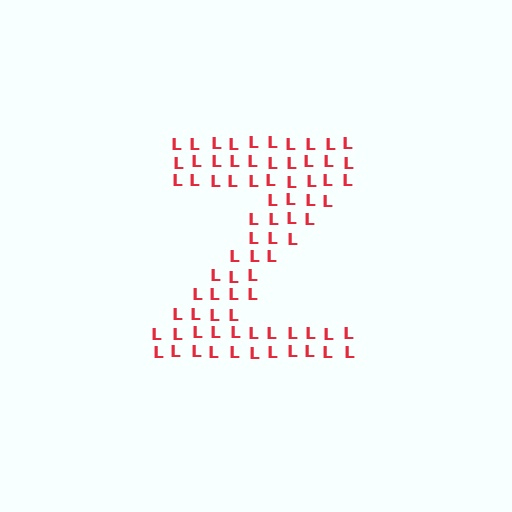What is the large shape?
The large shape is the letter Z.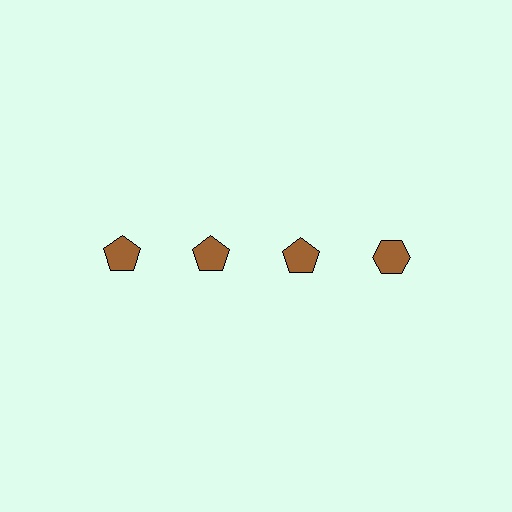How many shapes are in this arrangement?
There are 4 shapes arranged in a grid pattern.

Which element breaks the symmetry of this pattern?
The brown hexagon in the top row, second from right column breaks the symmetry. All other shapes are brown pentagons.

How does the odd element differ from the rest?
It has a different shape: hexagon instead of pentagon.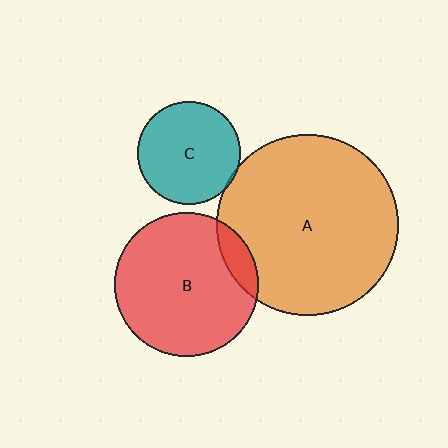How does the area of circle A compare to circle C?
Approximately 3.1 times.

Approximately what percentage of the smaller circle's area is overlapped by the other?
Approximately 10%.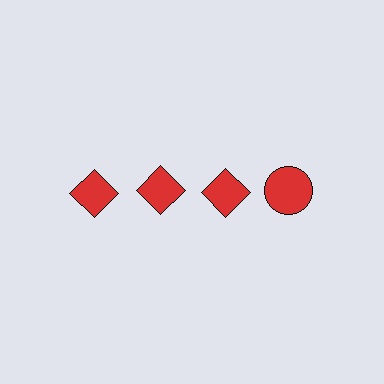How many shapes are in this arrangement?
There are 4 shapes arranged in a grid pattern.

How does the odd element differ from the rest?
It has a different shape: circle instead of diamond.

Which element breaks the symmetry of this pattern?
The red circle in the top row, second from right column breaks the symmetry. All other shapes are red diamonds.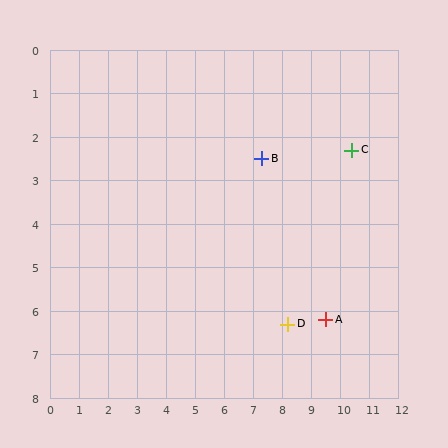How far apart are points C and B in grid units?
Points C and B are about 3.1 grid units apart.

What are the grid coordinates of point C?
Point C is at approximately (10.4, 2.3).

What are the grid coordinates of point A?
Point A is at approximately (9.5, 6.2).